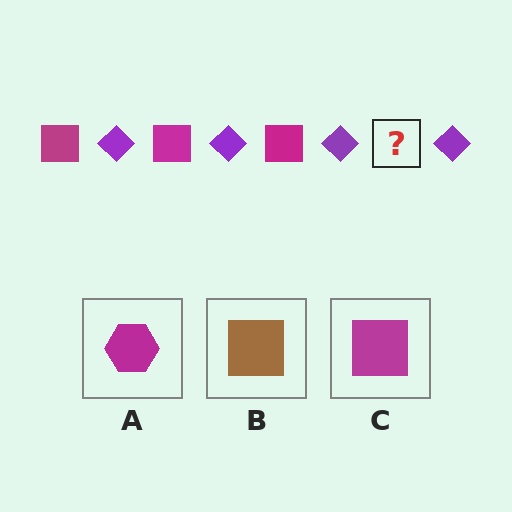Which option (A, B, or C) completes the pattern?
C.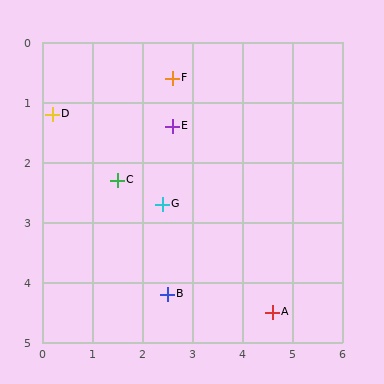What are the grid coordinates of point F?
Point F is at approximately (2.6, 0.6).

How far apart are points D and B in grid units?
Points D and B are about 3.8 grid units apart.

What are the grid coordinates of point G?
Point G is at approximately (2.4, 2.7).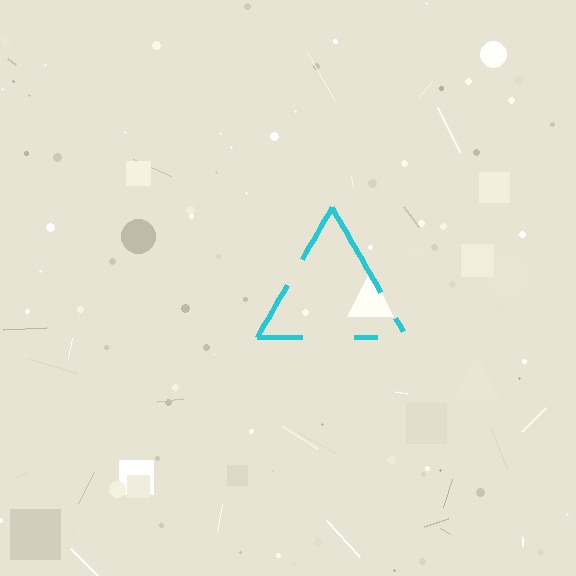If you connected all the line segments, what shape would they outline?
They would outline a triangle.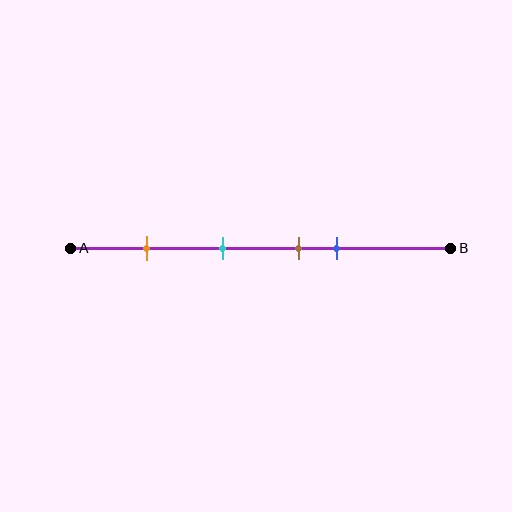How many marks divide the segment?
There are 4 marks dividing the segment.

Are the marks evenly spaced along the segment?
No, the marks are not evenly spaced.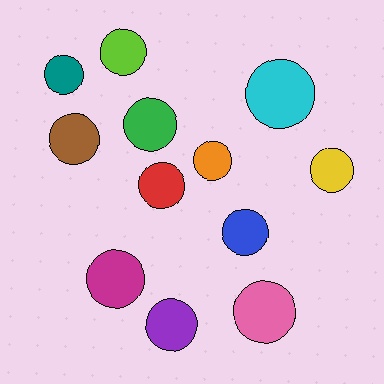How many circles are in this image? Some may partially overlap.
There are 12 circles.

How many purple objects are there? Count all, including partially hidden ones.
There is 1 purple object.